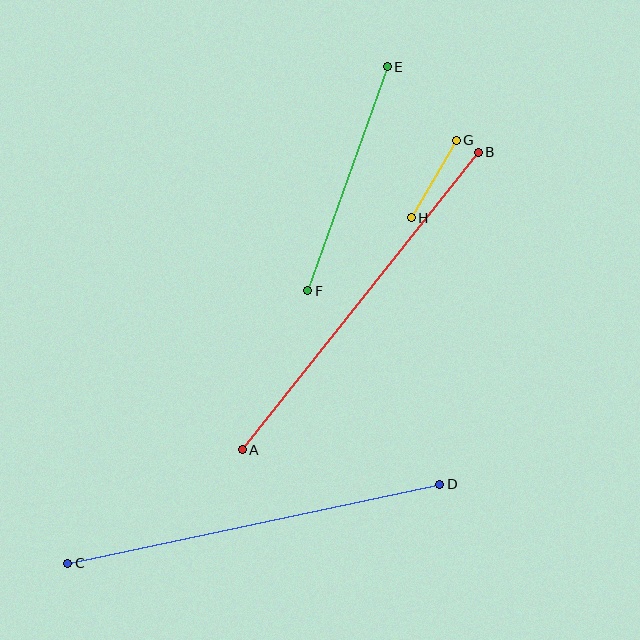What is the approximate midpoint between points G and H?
The midpoint is at approximately (434, 179) pixels.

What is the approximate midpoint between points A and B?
The midpoint is at approximately (360, 301) pixels.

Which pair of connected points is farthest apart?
Points C and D are farthest apart.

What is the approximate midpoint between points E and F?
The midpoint is at approximately (348, 179) pixels.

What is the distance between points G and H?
The distance is approximately 89 pixels.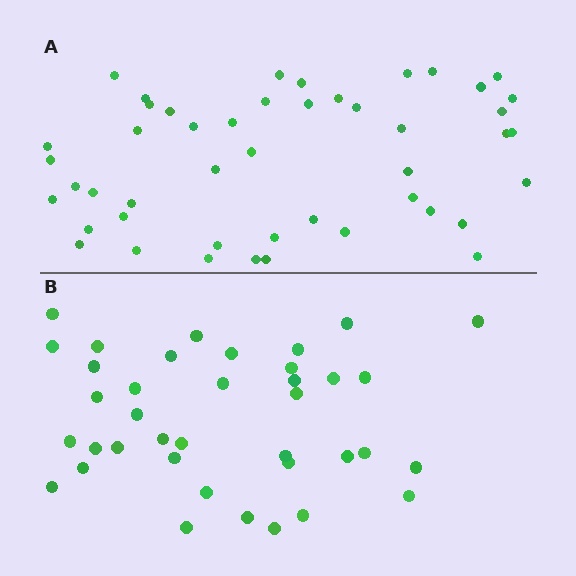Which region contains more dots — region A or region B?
Region A (the top region) has more dots.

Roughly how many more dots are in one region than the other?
Region A has roughly 8 or so more dots than region B.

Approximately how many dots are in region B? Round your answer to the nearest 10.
About 40 dots. (The exact count is 38, which rounds to 40.)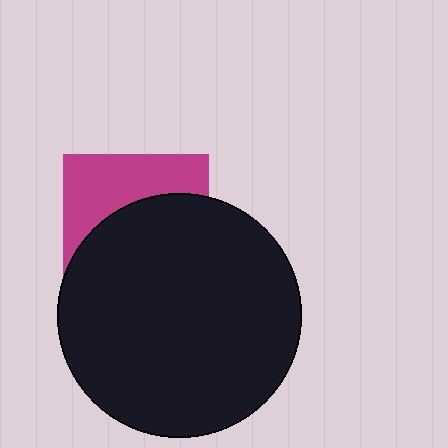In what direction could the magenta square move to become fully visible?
The magenta square could move up. That would shift it out from behind the black circle entirely.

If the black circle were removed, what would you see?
You would see the complete magenta square.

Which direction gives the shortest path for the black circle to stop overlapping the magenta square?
Moving down gives the shortest separation.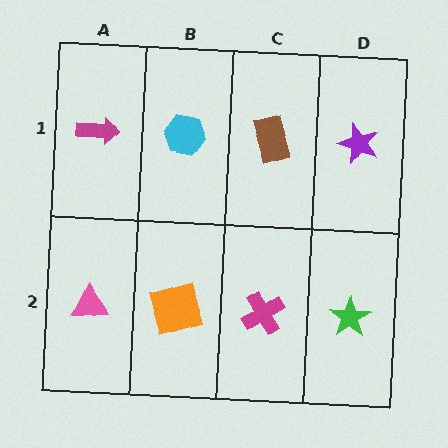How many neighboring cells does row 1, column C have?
3.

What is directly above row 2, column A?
A magenta arrow.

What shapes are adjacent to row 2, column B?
A cyan hexagon (row 1, column B), a pink triangle (row 2, column A), a magenta cross (row 2, column C).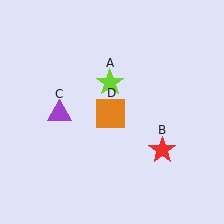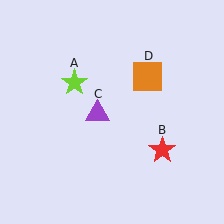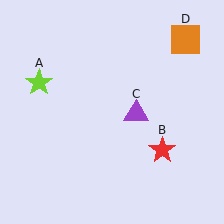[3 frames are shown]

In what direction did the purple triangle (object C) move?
The purple triangle (object C) moved right.